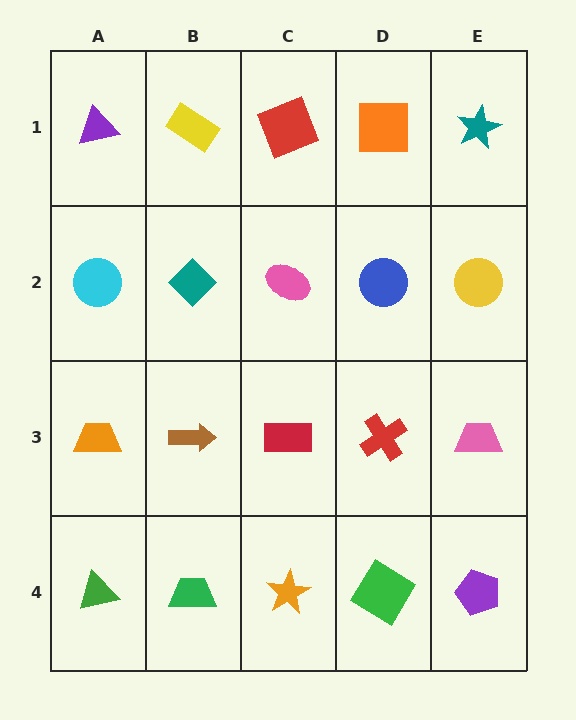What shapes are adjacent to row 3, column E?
A yellow circle (row 2, column E), a purple pentagon (row 4, column E), a red cross (row 3, column D).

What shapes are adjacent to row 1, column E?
A yellow circle (row 2, column E), an orange square (row 1, column D).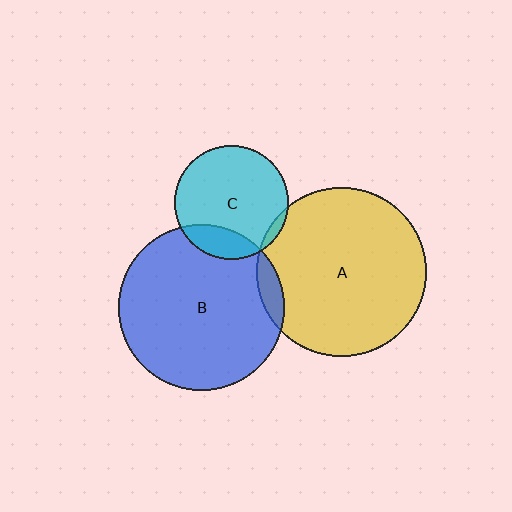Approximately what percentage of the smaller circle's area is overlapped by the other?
Approximately 20%.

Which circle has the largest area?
Circle A (yellow).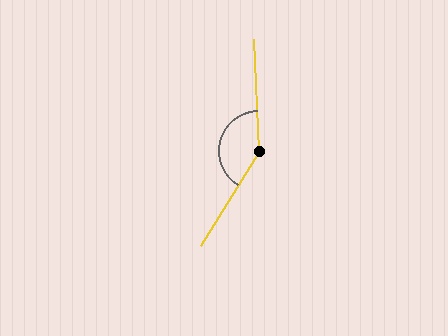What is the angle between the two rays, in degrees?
Approximately 146 degrees.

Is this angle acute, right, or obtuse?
It is obtuse.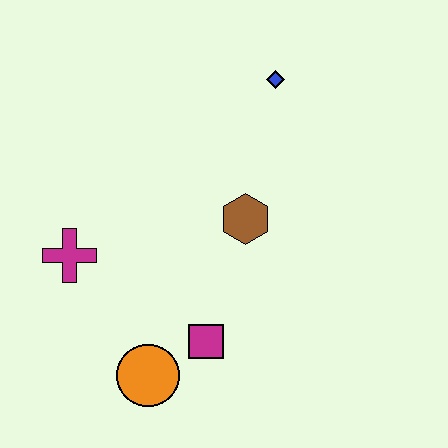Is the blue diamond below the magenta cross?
No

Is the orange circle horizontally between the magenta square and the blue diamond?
No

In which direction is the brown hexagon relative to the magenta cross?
The brown hexagon is to the right of the magenta cross.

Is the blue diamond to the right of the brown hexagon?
Yes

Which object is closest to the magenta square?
The orange circle is closest to the magenta square.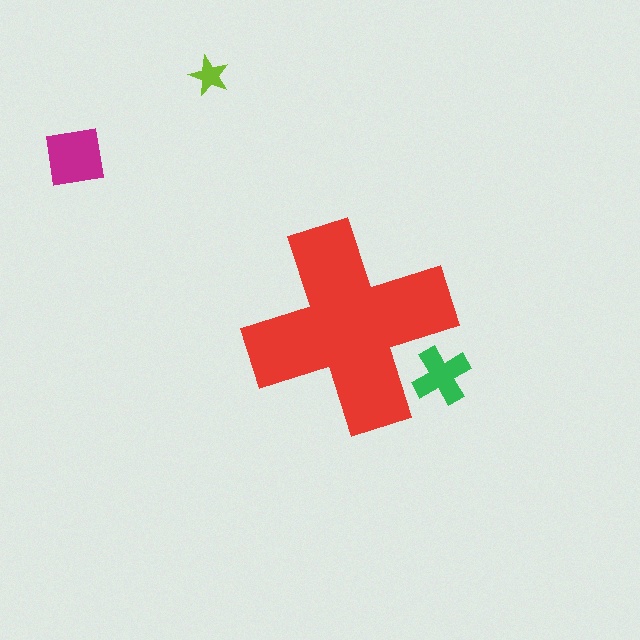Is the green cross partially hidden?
Yes, the green cross is partially hidden behind the red cross.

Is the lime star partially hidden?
No, the lime star is fully visible.